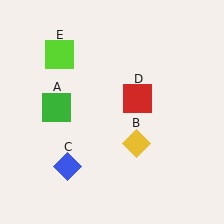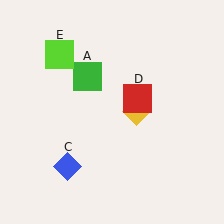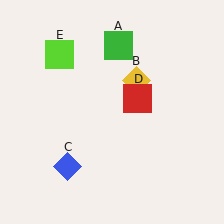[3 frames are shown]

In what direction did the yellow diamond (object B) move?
The yellow diamond (object B) moved up.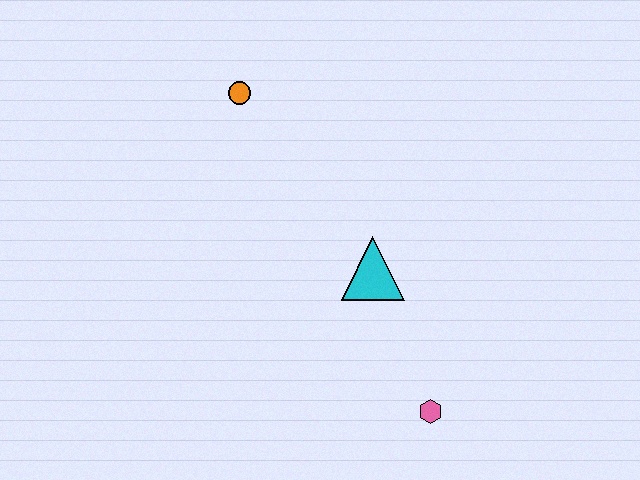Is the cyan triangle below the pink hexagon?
No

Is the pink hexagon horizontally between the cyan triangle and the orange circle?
No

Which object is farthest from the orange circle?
The pink hexagon is farthest from the orange circle.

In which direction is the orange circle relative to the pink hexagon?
The orange circle is above the pink hexagon.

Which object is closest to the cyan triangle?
The pink hexagon is closest to the cyan triangle.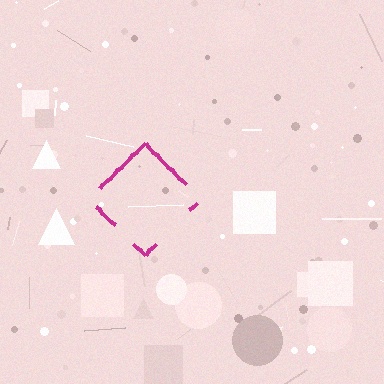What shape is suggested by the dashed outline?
The dashed outline suggests a diamond.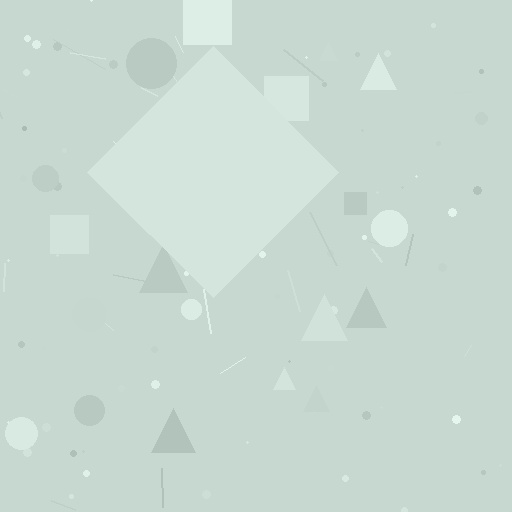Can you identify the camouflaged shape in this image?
The camouflaged shape is a diamond.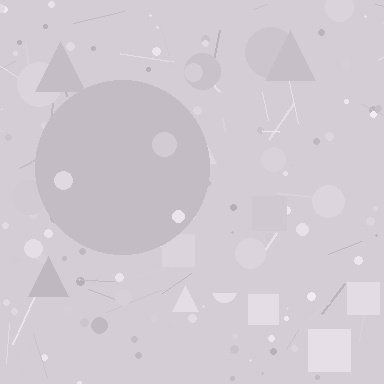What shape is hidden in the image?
A circle is hidden in the image.